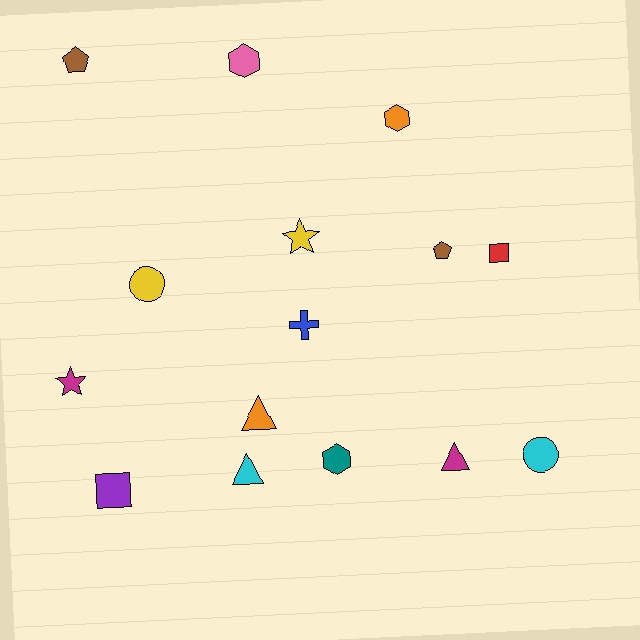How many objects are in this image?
There are 15 objects.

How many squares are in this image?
There are 2 squares.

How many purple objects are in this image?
There is 1 purple object.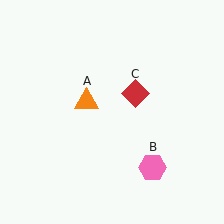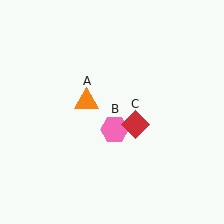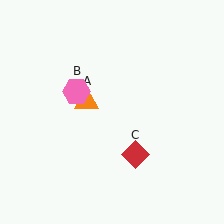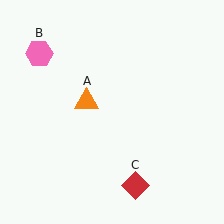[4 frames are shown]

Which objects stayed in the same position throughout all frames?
Orange triangle (object A) remained stationary.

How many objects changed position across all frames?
2 objects changed position: pink hexagon (object B), red diamond (object C).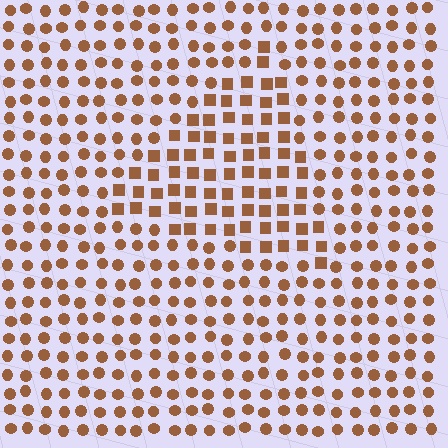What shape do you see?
I see a triangle.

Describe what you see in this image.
The image is filled with small brown elements arranged in a uniform grid. A triangle-shaped region contains squares, while the surrounding area contains circles. The boundary is defined purely by the change in element shape.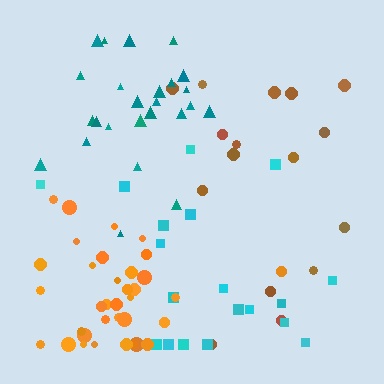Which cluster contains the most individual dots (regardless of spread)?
Orange (35).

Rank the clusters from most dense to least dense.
orange, teal, cyan, brown.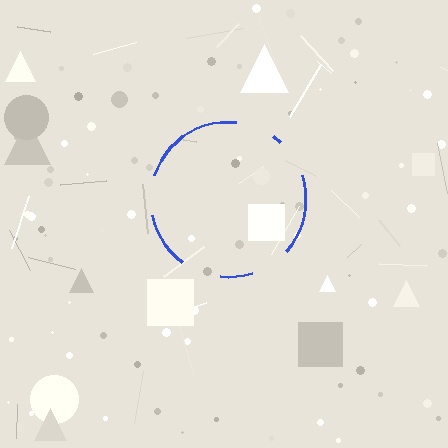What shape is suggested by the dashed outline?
The dashed outline suggests a circle.